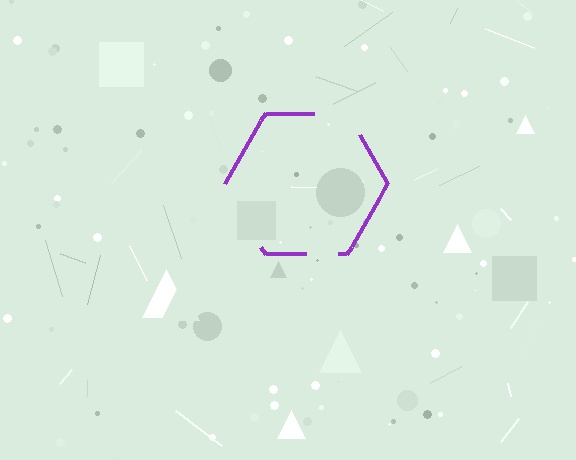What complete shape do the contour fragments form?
The contour fragments form a hexagon.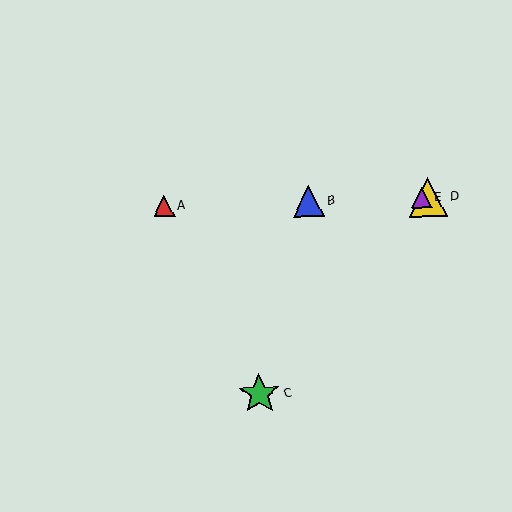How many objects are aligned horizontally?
4 objects (A, B, D, E) are aligned horizontally.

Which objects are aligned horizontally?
Objects A, B, D, E are aligned horizontally.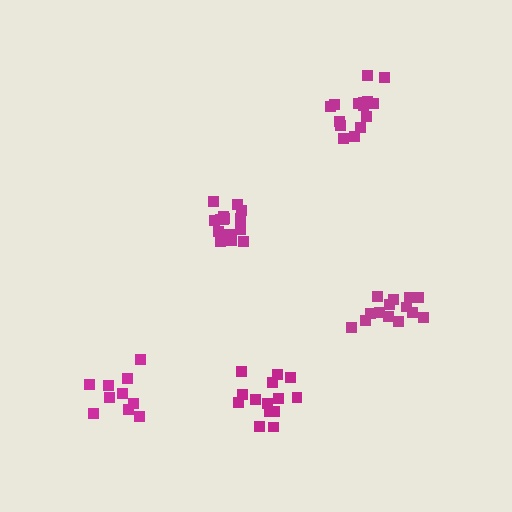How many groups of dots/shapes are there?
There are 5 groups.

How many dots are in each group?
Group 1: 14 dots, Group 2: 14 dots, Group 3: 15 dots, Group 4: 15 dots, Group 5: 10 dots (68 total).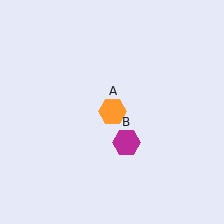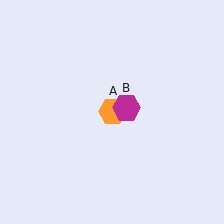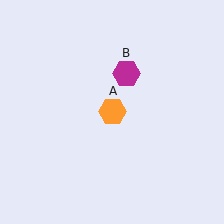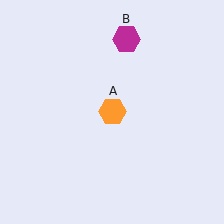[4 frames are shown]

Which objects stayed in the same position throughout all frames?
Orange hexagon (object A) remained stationary.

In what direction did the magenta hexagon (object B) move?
The magenta hexagon (object B) moved up.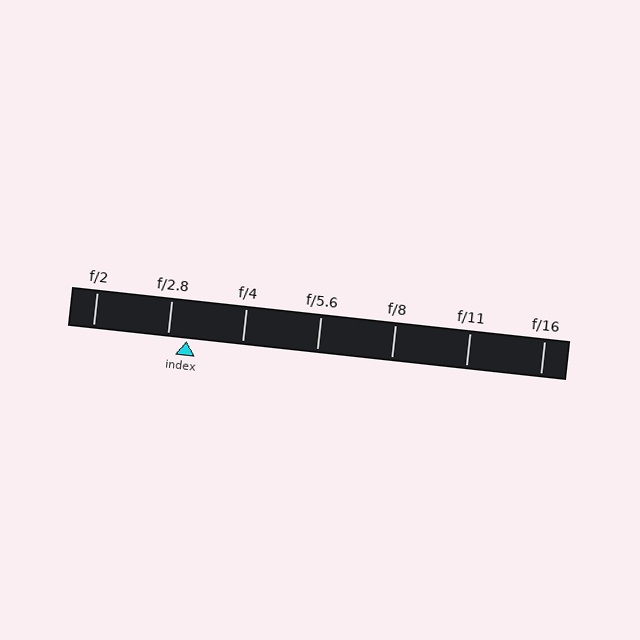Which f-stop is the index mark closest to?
The index mark is closest to f/2.8.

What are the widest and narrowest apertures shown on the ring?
The widest aperture shown is f/2 and the narrowest is f/16.